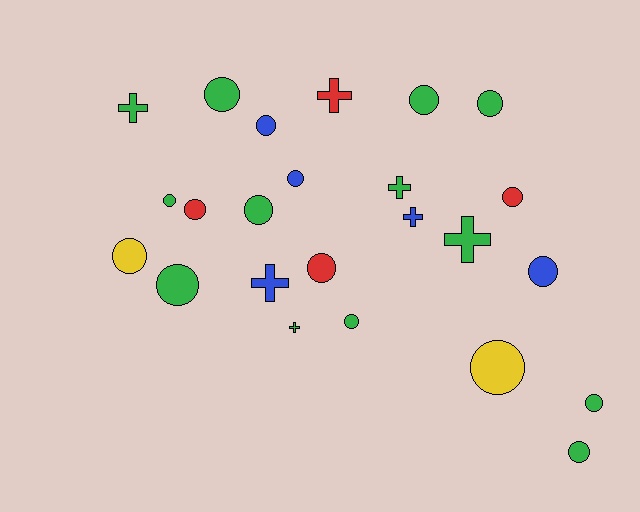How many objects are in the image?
There are 24 objects.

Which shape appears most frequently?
Circle, with 17 objects.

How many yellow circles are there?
There are 2 yellow circles.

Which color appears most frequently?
Green, with 13 objects.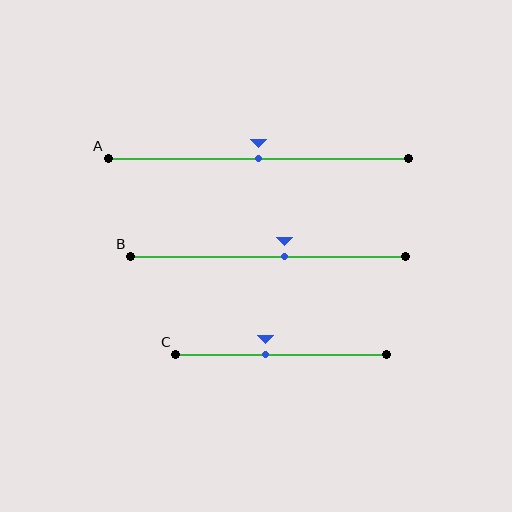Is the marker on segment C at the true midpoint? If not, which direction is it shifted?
No, the marker on segment C is shifted to the left by about 7% of the segment length.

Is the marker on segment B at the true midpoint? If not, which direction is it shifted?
No, the marker on segment B is shifted to the right by about 6% of the segment length.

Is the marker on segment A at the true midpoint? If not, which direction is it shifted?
Yes, the marker on segment A is at the true midpoint.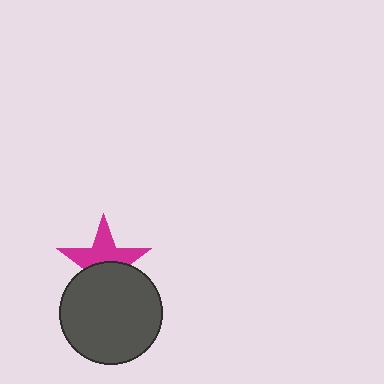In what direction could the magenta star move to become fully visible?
The magenta star could move up. That would shift it out from behind the dark gray circle entirely.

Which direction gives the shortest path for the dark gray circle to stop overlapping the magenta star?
Moving down gives the shortest separation.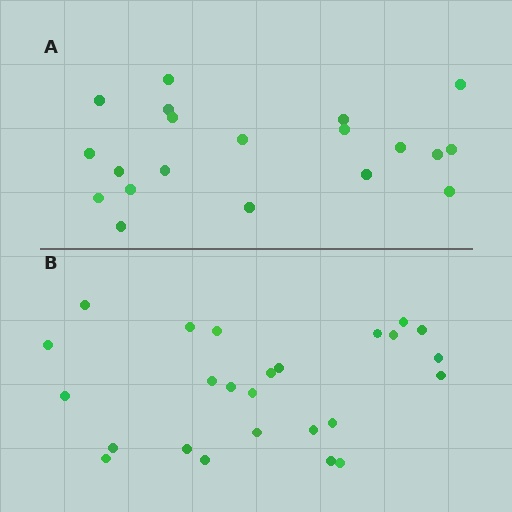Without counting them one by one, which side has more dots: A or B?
Region B (the bottom region) has more dots.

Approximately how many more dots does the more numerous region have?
Region B has about 5 more dots than region A.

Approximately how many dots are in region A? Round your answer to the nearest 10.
About 20 dots.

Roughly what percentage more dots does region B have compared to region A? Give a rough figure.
About 25% more.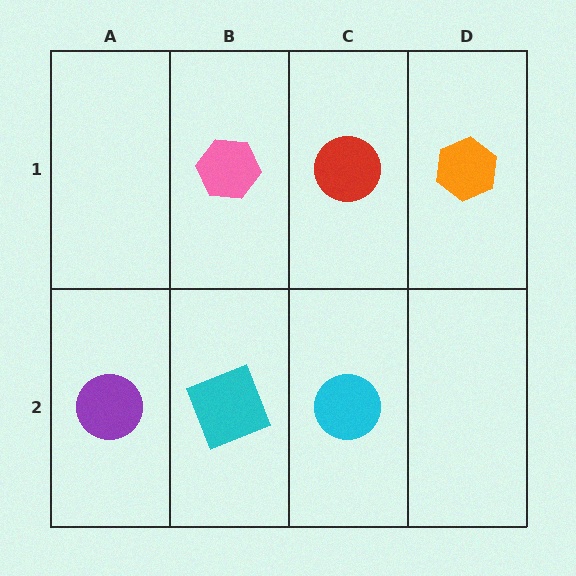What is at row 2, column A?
A purple circle.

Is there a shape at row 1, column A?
No, that cell is empty.